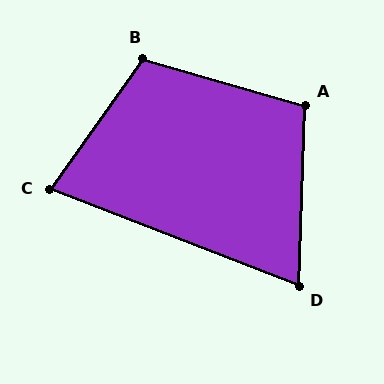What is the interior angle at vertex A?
Approximately 104 degrees (obtuse).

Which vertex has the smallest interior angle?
D, at approximately 71 degrees.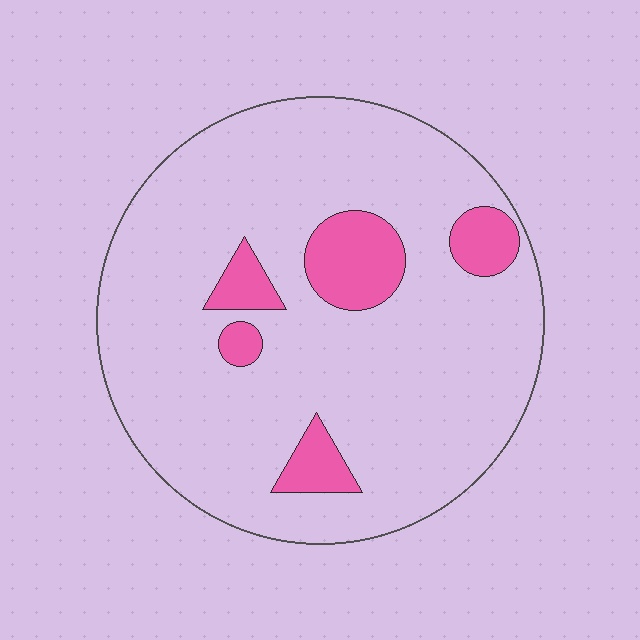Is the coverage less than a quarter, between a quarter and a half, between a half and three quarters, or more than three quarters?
Less than a quarter.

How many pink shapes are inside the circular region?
5.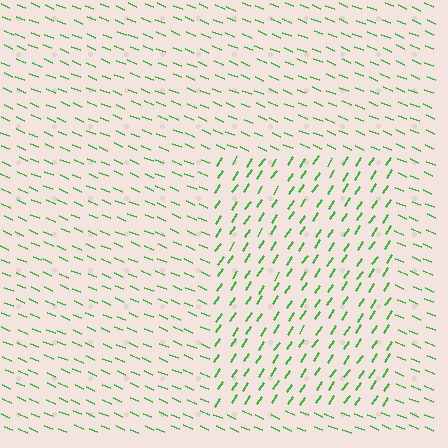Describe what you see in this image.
The image is filled with small green line segments. A rectangle region in the image has lines oriented differently from the surrounding lines, creating a visible texture boundary.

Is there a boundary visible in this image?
Yes, there is a texture boundary formed by a change in line orientation.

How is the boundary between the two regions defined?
The boundary is defined purely by a change in line orientation (approximately 79 degrees difference). All lines are the same color and thickness.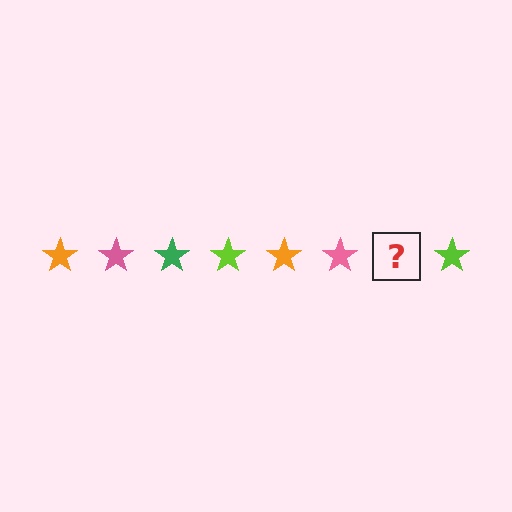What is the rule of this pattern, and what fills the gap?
The rule is that the pattern cycles through orange, pink, green, lime stars. The gap should be filled with a green star.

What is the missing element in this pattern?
The missing element is a green star.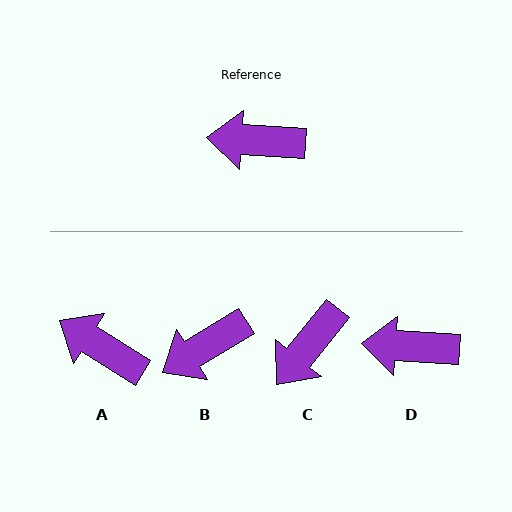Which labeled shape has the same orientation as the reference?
D.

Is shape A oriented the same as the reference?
No, it is off by about 29 degrees.